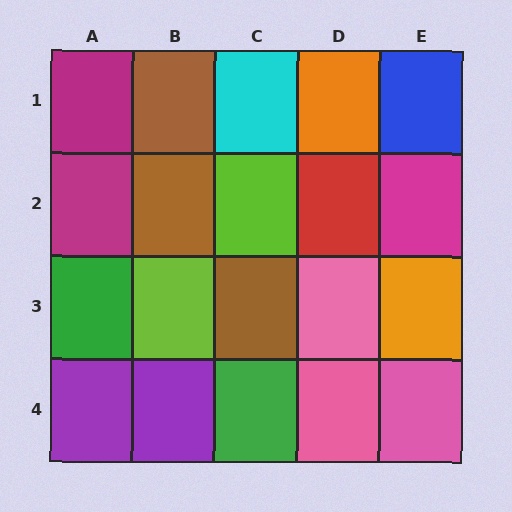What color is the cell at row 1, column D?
Orange.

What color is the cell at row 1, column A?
Magenta.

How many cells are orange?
2 cells are orange.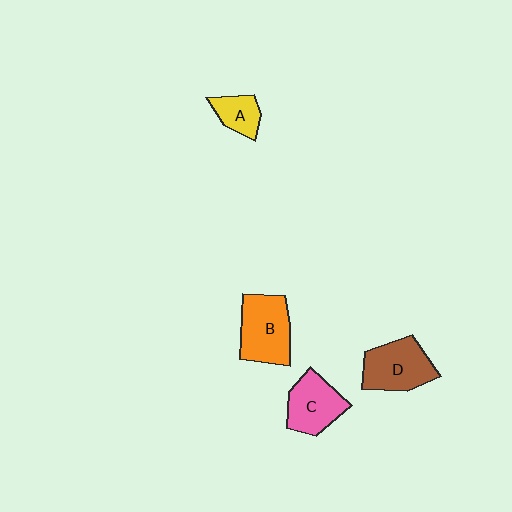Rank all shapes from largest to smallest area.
From largest to smallest: B (orange), D (brown), C (pink), A (yellow).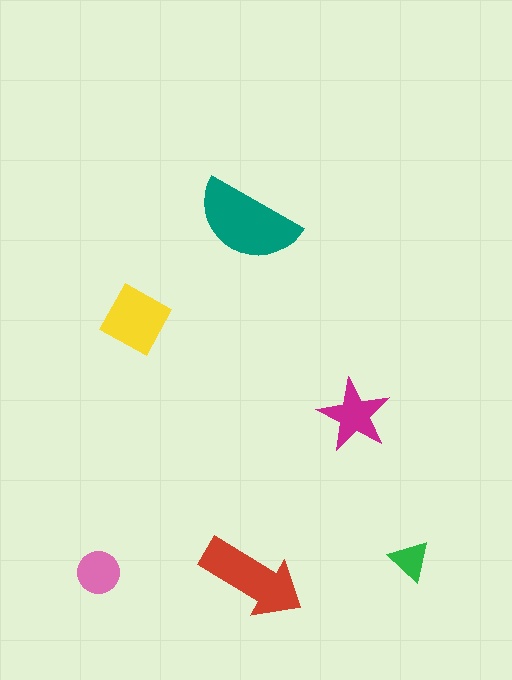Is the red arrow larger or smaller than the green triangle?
Larger.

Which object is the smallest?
The green triangle.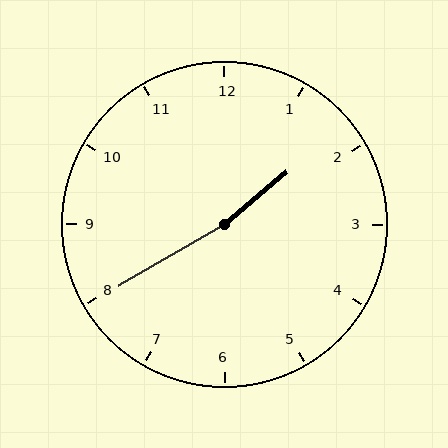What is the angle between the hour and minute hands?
Approximately 170 degrees.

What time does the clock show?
1:40.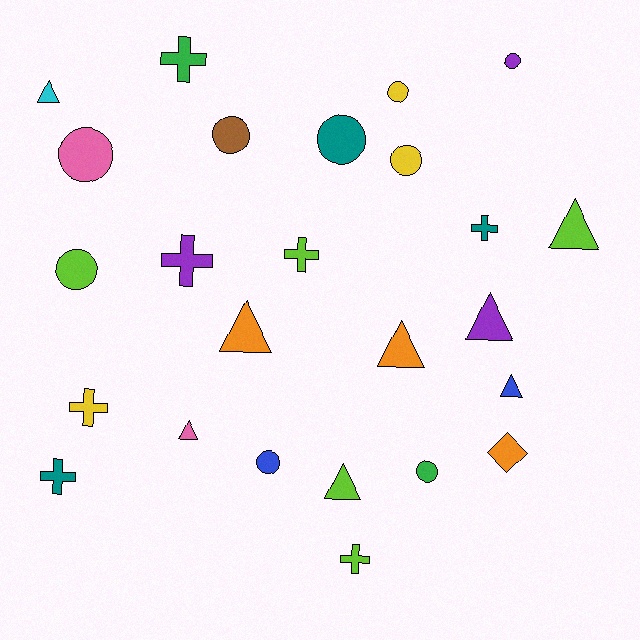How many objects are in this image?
There are 25 objects.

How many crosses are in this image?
There are 7 crosses.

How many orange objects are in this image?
There are 3 orange objects.